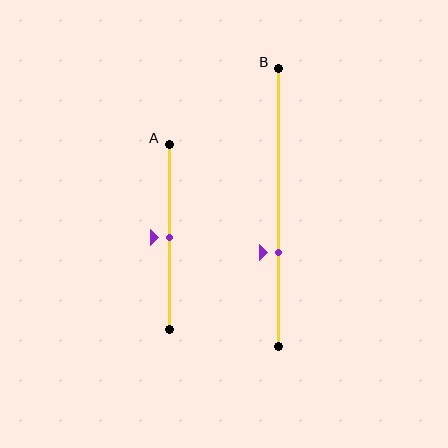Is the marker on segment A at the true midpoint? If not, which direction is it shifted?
Yes, the marker on segment A is at the true midpoint.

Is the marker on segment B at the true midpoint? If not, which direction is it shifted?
No, the marker on segment B is shifted downward by about 16% of the segment length.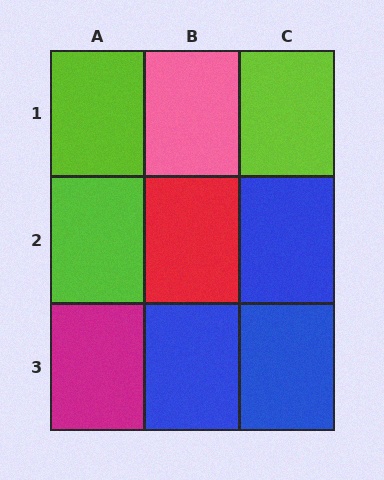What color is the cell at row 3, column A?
Magenta.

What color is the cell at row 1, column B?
Pink.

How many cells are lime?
3 cells are lime.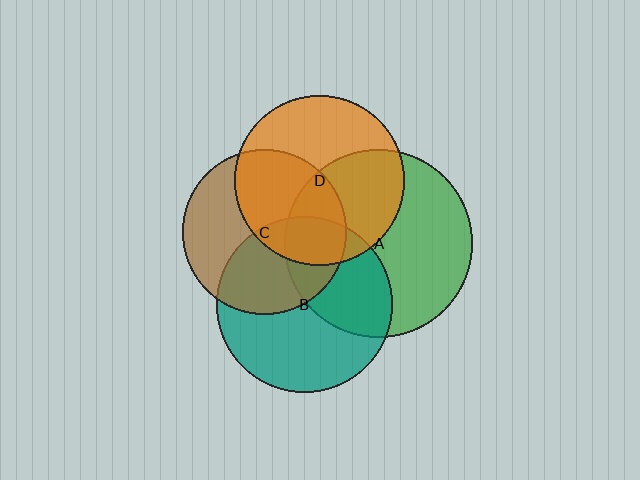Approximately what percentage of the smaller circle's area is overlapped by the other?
Approximately 45%.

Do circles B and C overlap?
Yes.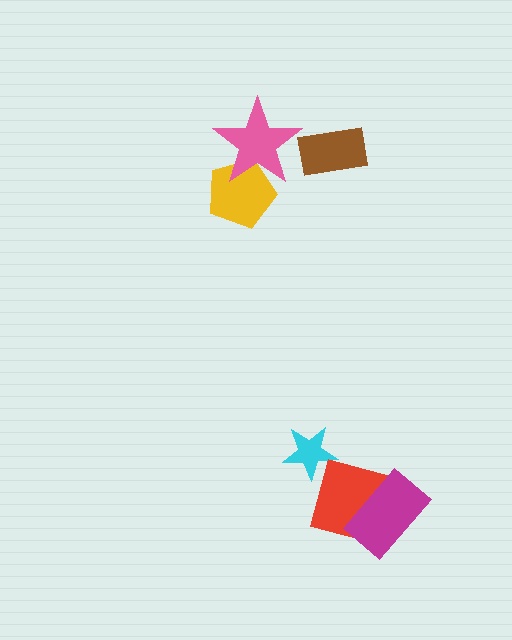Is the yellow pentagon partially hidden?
Yes, it is partially covered by another shape.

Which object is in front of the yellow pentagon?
The pink star is in front of the yellow pentagon.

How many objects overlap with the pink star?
1 object overlaps with the pink star.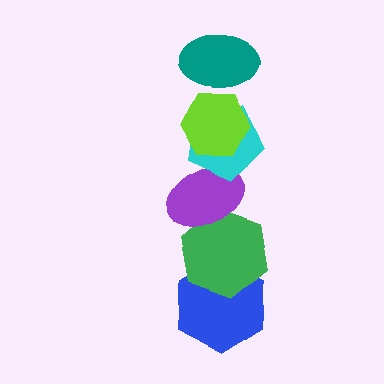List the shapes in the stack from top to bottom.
From top to bottom: the teal ellipse, the lime hexagon, the cyan pentagon, the purple ellipse, the green hexagon, the blue hexagon.